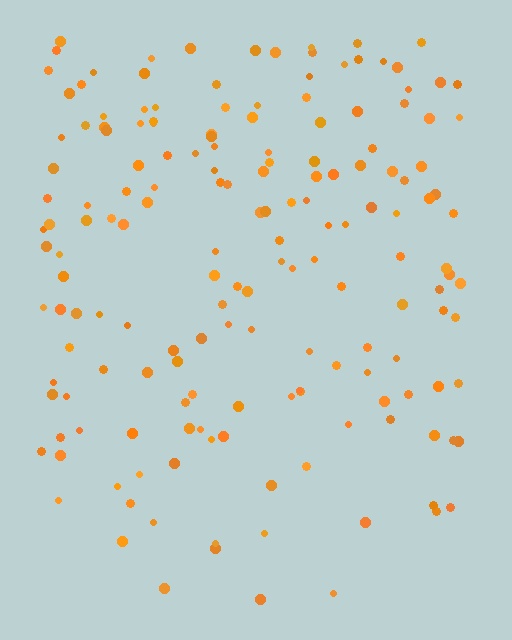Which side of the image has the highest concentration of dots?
The top.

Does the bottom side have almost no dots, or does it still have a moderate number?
Still a moderate number, just noticeably fewer than the top.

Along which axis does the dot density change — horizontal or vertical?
Vertical.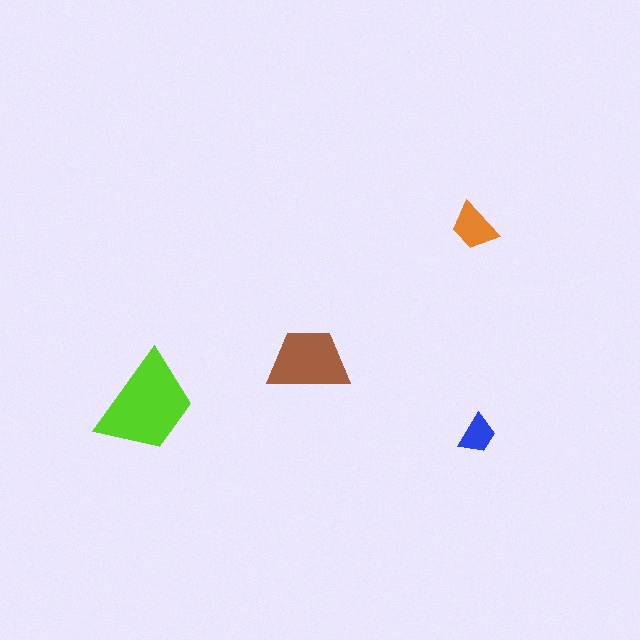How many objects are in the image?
There are 4 objects in the image.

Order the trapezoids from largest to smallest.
the lime one, the brown one, the orange one, the blue one.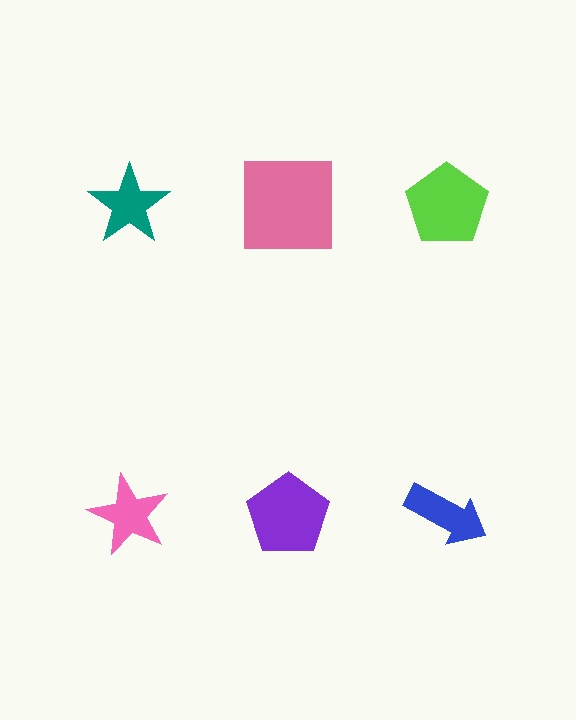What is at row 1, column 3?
A lime pentagon.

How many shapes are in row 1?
3 shapes.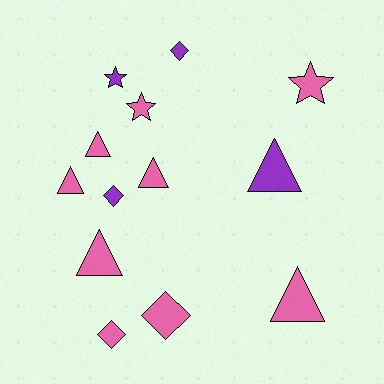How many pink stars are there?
There are 2 pink stars.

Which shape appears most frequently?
Triangle, with 6 objects.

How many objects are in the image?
There are 13 objects.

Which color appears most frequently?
Pink, with 9 objects.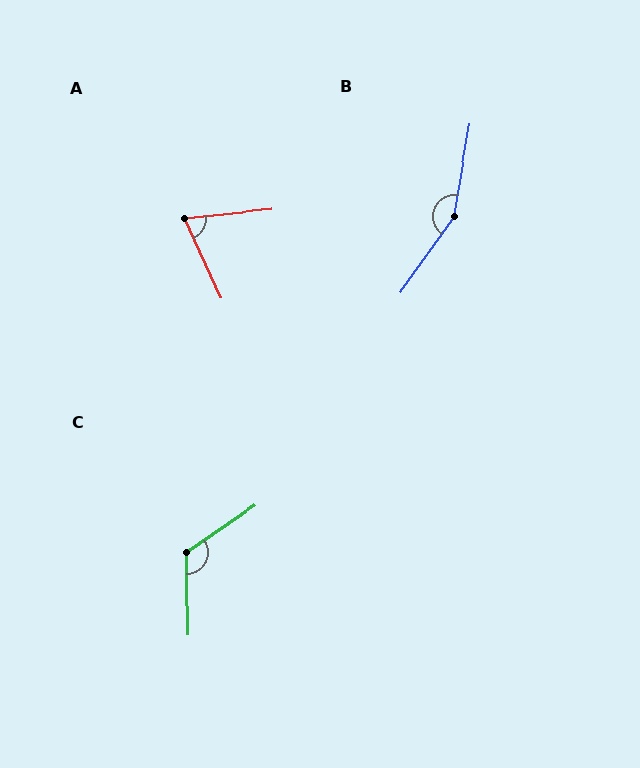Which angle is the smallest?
A, at approximately 71 degrees.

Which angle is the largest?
B, at approximately 154 degrees.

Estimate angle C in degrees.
Approximately 124 degrees.